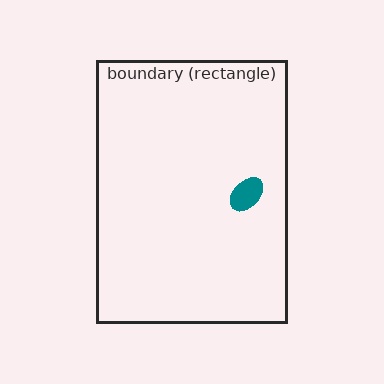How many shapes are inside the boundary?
1 inside, 0 outside.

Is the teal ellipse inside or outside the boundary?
Inside.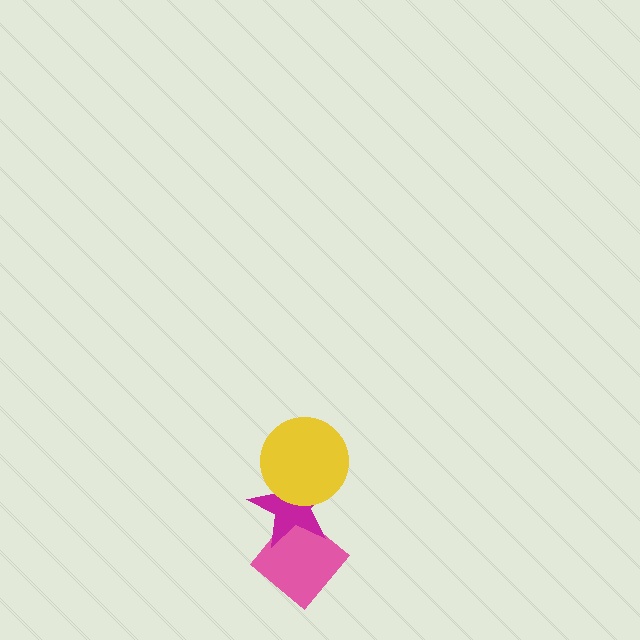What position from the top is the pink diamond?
The pink diamond is 3rd from the top.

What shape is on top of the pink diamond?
The magenta star is on top of the pink diamond.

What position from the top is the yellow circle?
The yellow circle is 1st from the top.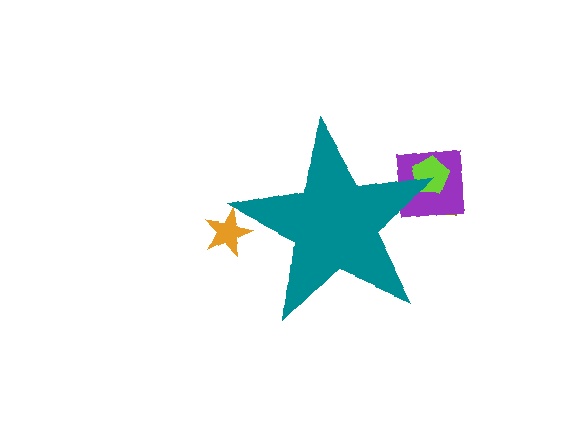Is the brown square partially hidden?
Yes, the brown square is partially hidden behind the teal star.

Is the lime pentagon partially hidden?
Yes, the lime pentagon is partially hidden behind the teal star.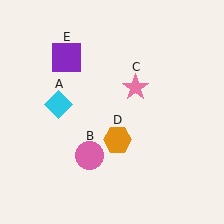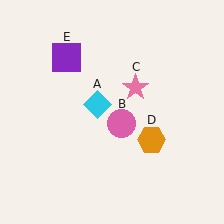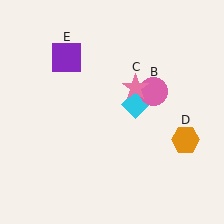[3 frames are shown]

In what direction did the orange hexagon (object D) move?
The orange hexagon (object D) moved right.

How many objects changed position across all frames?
3 objects changed position: cyan diamond (object A), pink circle (object B), orange hexagon (object D).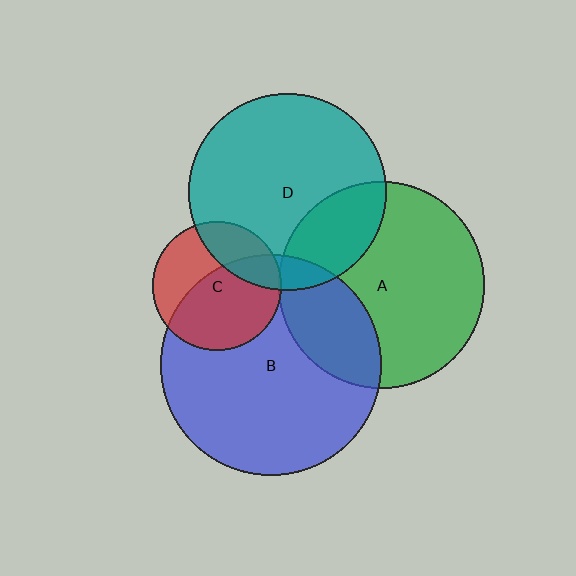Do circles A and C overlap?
Yes.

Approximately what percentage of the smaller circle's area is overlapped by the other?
Approximately 5%.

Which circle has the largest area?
Circle B (blue).